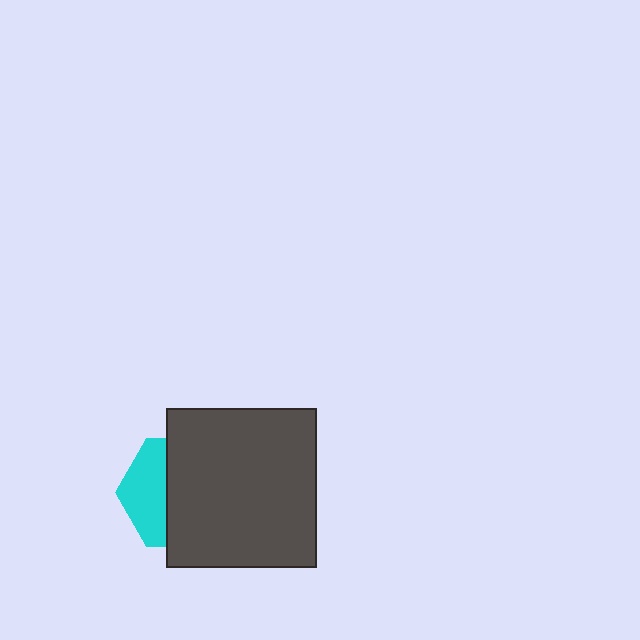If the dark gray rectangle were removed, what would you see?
You would see the complete cyan hexagon.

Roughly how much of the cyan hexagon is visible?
A small part of it is visible (roughly 37%).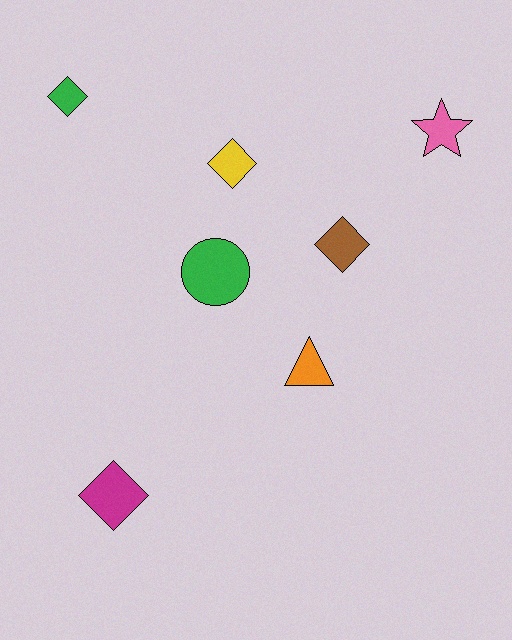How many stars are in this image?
There is 1 star.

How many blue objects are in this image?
There are no blue objects.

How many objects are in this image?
There are 7 objects.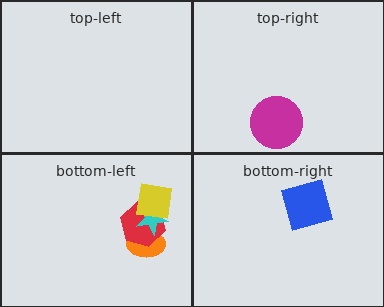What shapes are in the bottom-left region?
The orange ellipse, the red hexagon, the cyan star, the yellow square.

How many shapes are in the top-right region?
1.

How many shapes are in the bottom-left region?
4.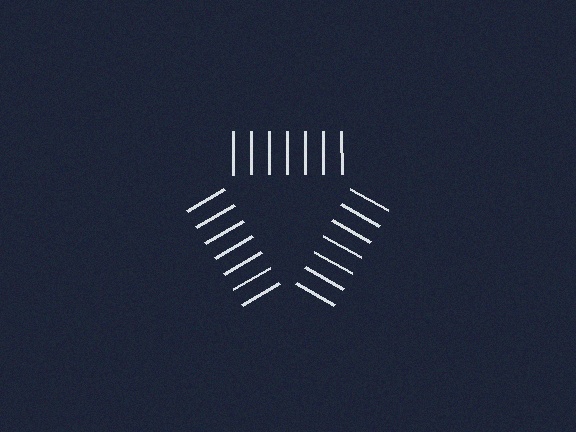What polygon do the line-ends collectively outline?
An illusory triangle — the line segments terminate on its edges but no continuous stroke is drawn.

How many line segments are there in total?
21 — 7 along each of the 3 edges.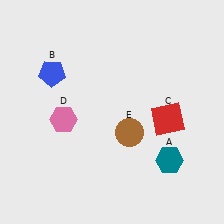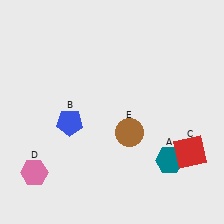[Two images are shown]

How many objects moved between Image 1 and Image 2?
3 objects moved between the two images.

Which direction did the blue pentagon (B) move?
The blue pentagon (B) moved down.